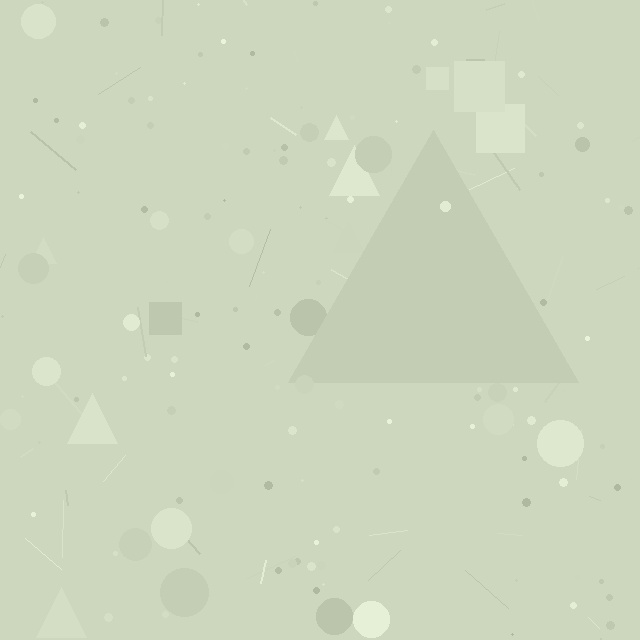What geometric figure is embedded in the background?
A triangle is embedded in the background.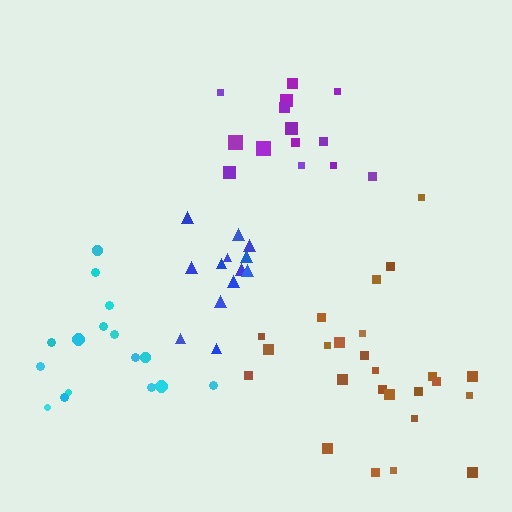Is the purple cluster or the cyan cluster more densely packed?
Cyan.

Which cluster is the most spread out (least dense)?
Brown.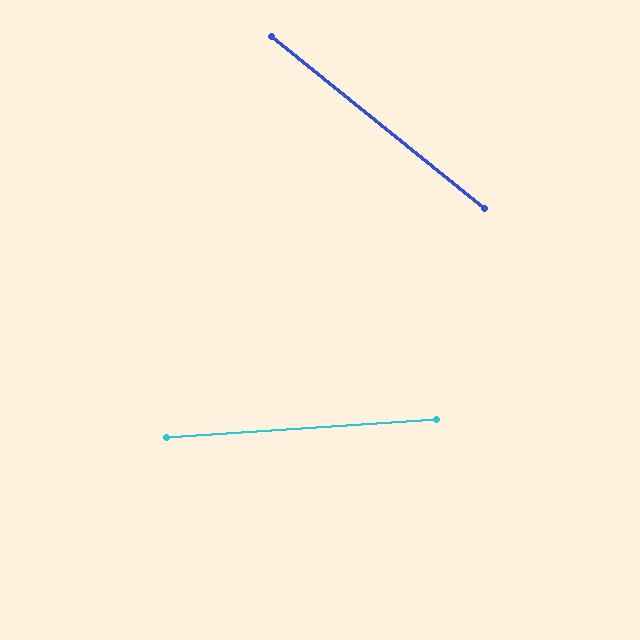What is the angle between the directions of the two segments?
Approximately 43 degrees.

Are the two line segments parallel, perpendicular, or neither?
Neither parallel nor perpendicular — they differ by about 43°.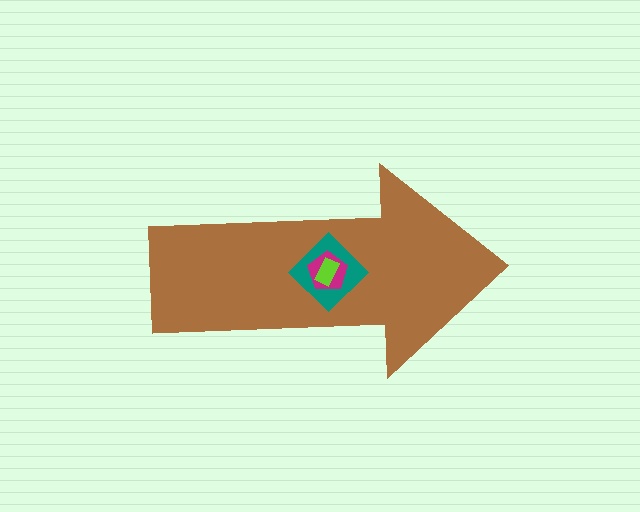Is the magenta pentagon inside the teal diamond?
Yes.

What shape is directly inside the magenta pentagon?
The lime rectangle.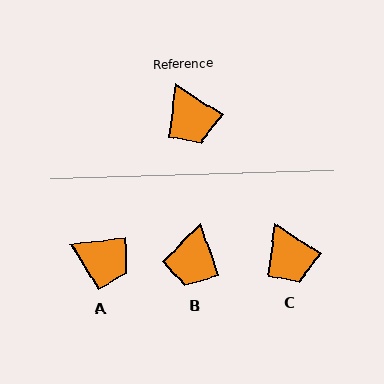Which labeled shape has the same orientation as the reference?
C.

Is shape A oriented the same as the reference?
No, it is off by about 39 degrees.